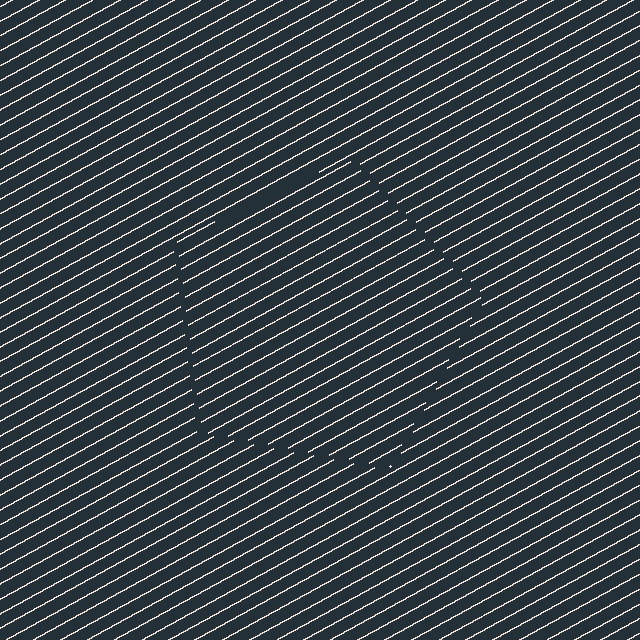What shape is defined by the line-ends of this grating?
An illusory pentagon. The interior of the shape contains the same grating, shifted by half a period — the contour is defined by the phase discontinuity where line-ends from the inner and outer gratings abut.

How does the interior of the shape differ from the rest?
The interior of the shape contains the same grating, shifted by half a period — the contour is defined by the phase discontinuity where line-ends from the inner and outer gratings abut.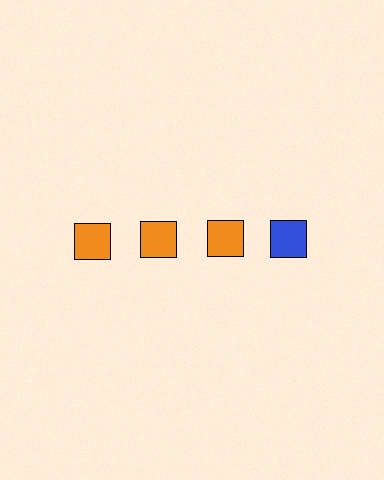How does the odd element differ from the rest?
It has a different color: blue instead of orange.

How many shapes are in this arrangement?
There are 4 shapes arranged in a grid pattern.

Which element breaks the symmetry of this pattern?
The blue square in the top row, second from right column breaks the symmetry. All other shapes are orange squares.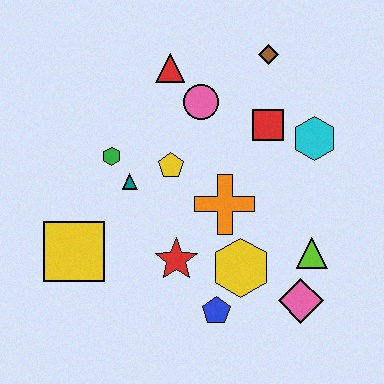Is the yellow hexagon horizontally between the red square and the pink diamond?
No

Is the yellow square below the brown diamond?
Yes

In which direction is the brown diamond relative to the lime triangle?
The brown diamond is above the lime triangle.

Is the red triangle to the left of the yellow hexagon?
Yes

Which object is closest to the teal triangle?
The green hexagon is closest to the teal triangle.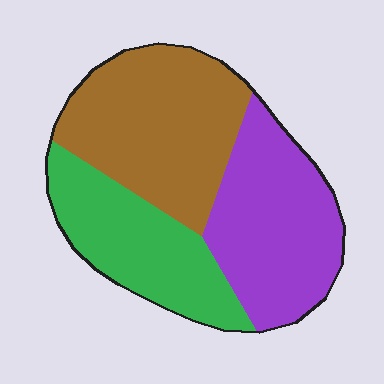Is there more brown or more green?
Brown.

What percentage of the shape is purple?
Purple takes up about one third (1/3) of the shape.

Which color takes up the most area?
Brown, at roughly 40%.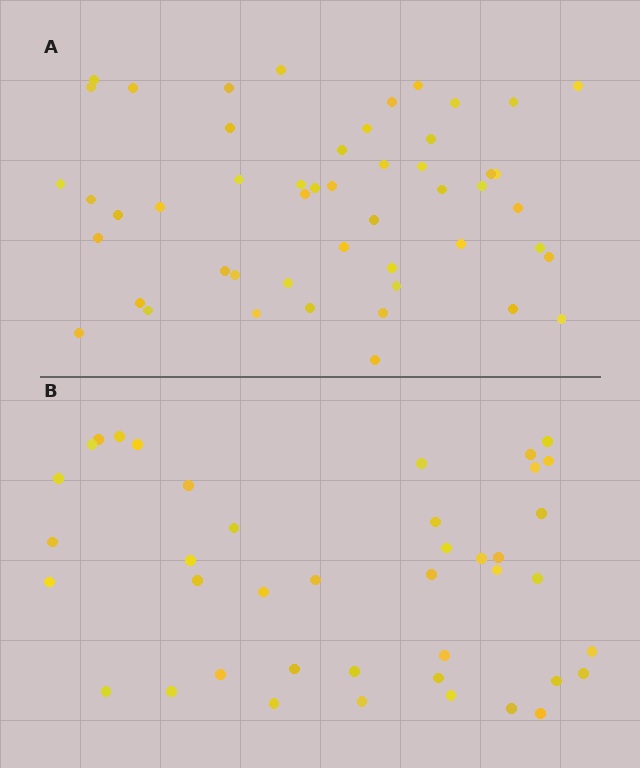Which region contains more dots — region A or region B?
Region A (the top region) has more dots.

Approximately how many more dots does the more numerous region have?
Region A has roughly 8 or so more dots than region B.